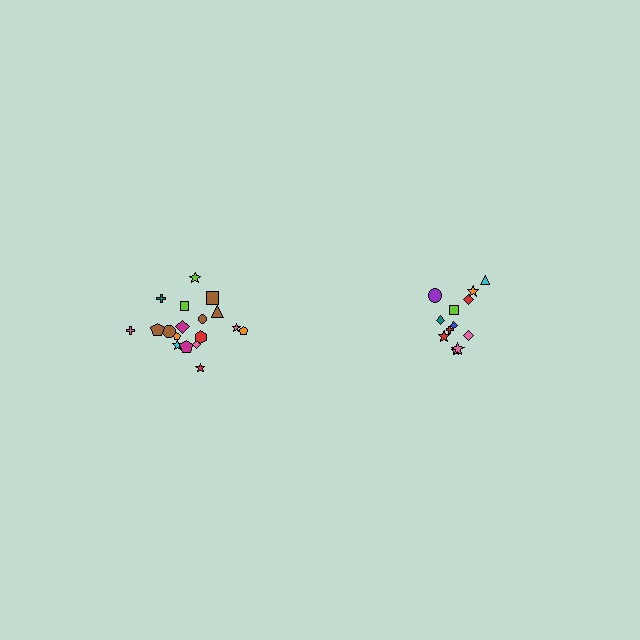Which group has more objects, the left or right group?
The left group.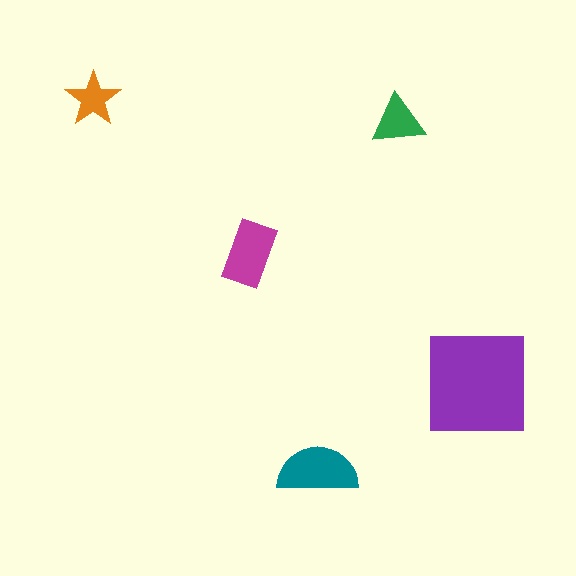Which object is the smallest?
The orange star.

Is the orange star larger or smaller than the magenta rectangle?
Smaller.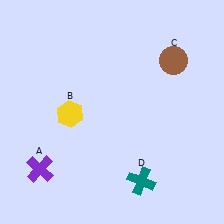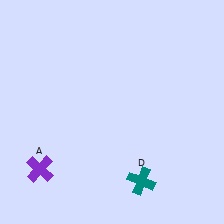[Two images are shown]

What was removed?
The yellow hexagon (B), the brown circle (C) were removed in Image 2.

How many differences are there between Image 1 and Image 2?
There are 2 differences between the two images.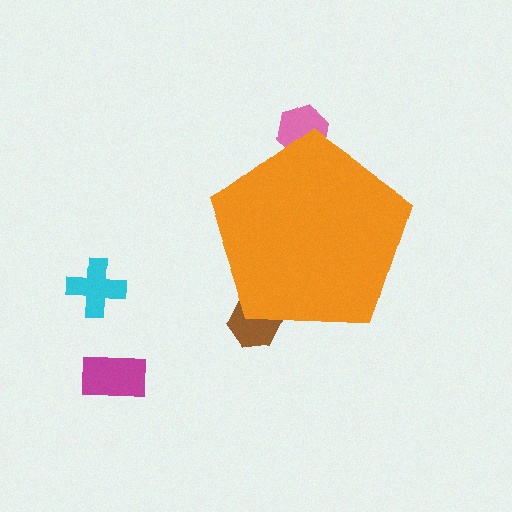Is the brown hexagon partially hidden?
Yes, the brown hexagon is partially hidden behind the orange pentagon.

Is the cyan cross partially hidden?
No, the cyan cross is fully visible.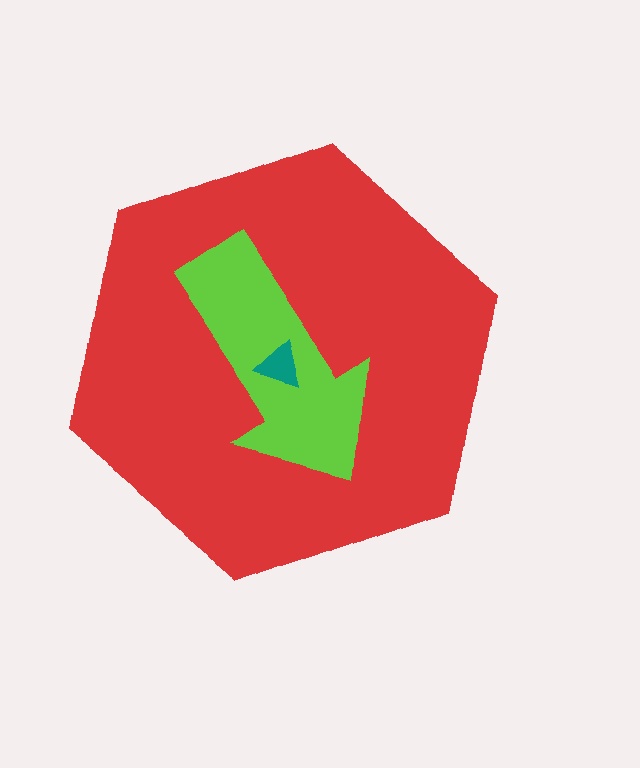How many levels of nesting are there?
3.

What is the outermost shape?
The red hexagon.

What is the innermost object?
The teal triangle.